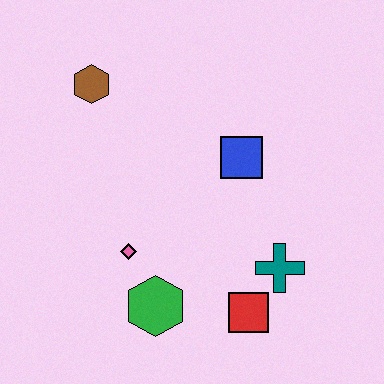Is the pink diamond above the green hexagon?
Yes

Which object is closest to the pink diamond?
The green hexagon is closest to the pink diamond.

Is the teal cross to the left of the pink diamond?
No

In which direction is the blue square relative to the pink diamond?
The blue square is to the right of the pink diamond.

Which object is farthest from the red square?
The brown hexagon is farthest from the red square.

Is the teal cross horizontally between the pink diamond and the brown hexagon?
No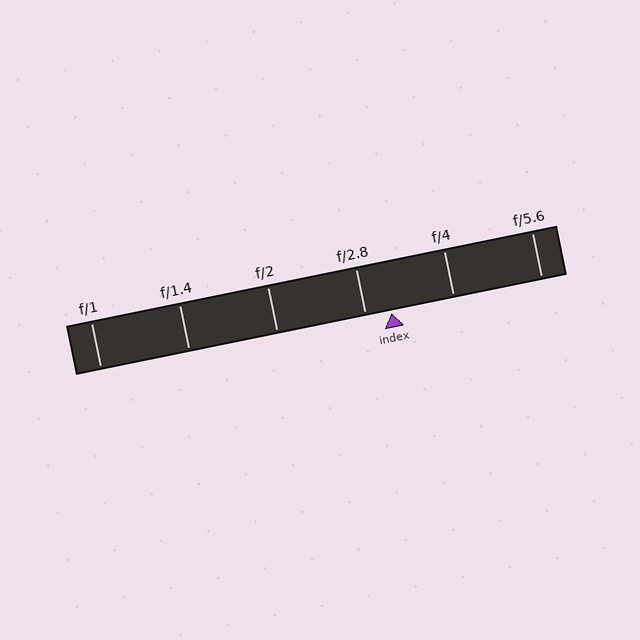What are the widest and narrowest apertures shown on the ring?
The widest aperture shown is f/1 and the narrowest is f/5.6.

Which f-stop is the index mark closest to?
The index mark is closest to f/2.8.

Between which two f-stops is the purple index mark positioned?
The index mark is between f/2.8 and f/4.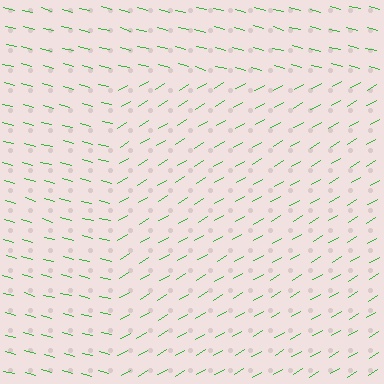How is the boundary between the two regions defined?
The boundary is defined purely by a change in line orientation (approximately 45 degrees difference). All lines are the same color and thickness.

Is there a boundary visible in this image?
Yes, there is a texture boundary formed by a change in line orientation.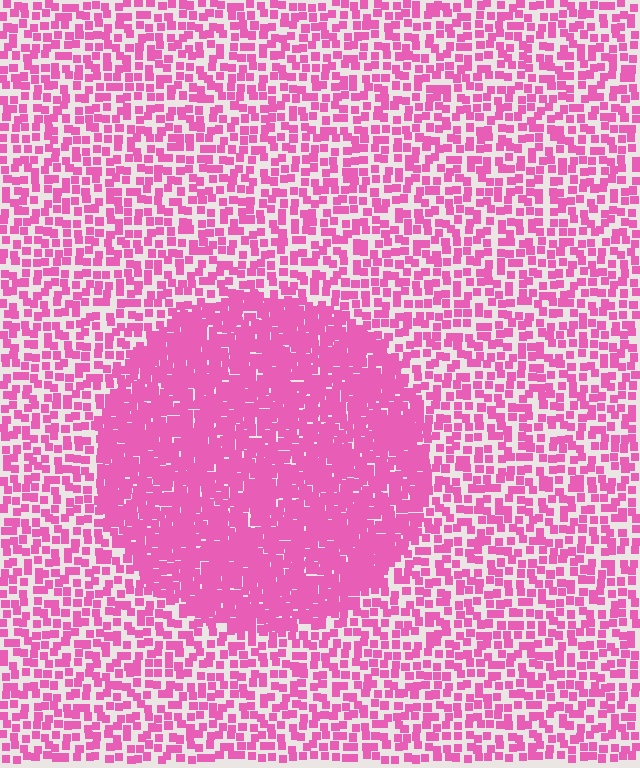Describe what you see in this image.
The image contains small pink elements arranged at two different densities. A circle-shaped region is visible where the elements are more densely packed than the surrounding area.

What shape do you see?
I see a circle.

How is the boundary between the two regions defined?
The boundary is defined by a change in element density (approximately 2.2x ratio). All elements are the same color, size, and shape.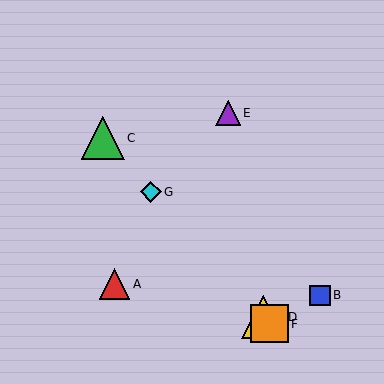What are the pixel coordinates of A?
Object A is at (115, 284).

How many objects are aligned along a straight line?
4 objects (C, D, F, G) are aligned along a straight line.